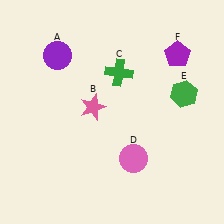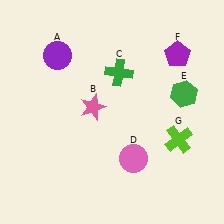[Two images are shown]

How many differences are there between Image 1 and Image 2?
There is 1 difference between the two images.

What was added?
A lime cross (G) was added in Image 2.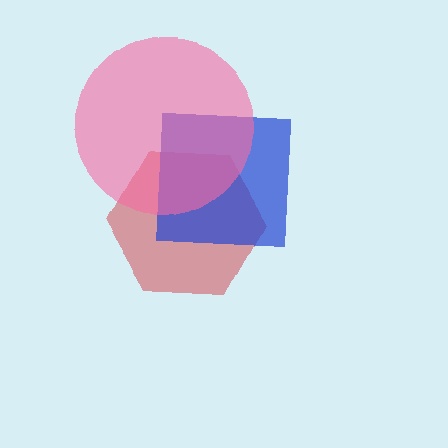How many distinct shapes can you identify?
There are 3 distinct shapes: a red hexagon, a blue square, a pink circle.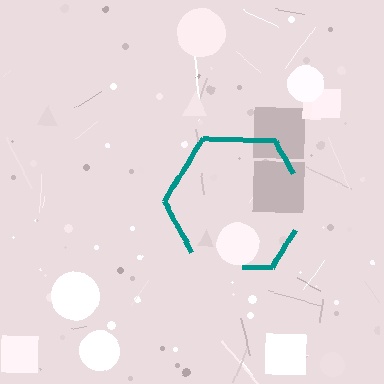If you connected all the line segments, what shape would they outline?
They would outline a hexagon.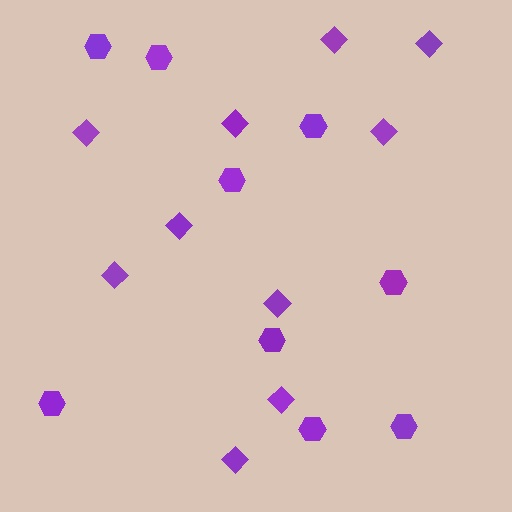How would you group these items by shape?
There are 2 groups: one group of diamonds (10) and one group of hexagons (9).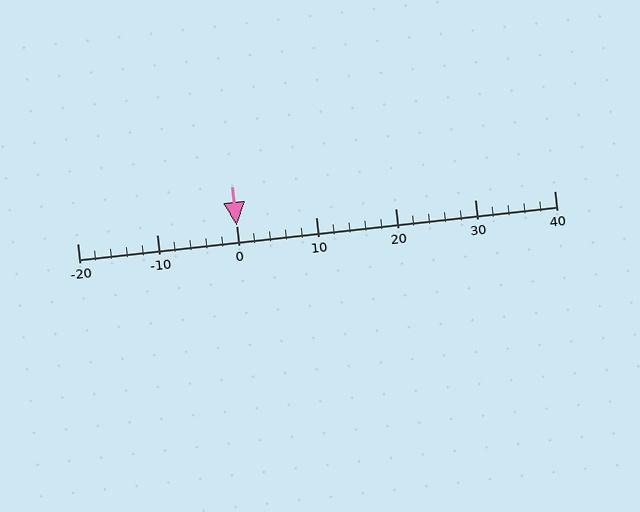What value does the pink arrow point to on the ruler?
The pink arrow points to approximately 0.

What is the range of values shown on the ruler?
The ruler shows values from -20 to 40.